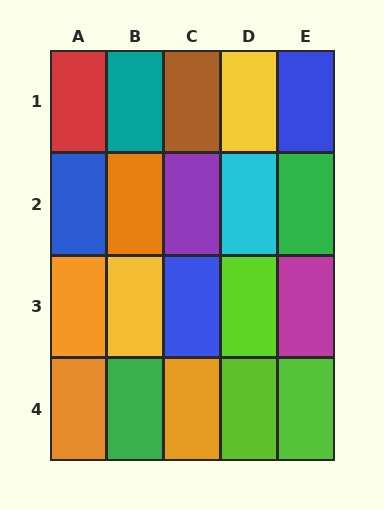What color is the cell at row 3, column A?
Orange.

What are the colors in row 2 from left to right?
Blue, orange, purple, cyan, green.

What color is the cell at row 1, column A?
Red.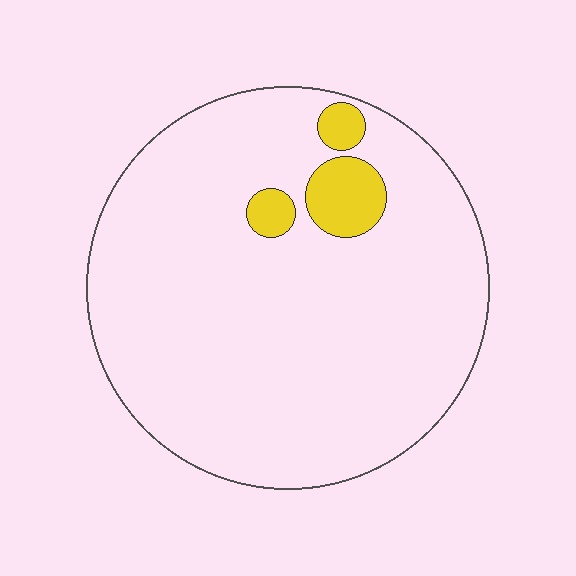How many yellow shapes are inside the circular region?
3.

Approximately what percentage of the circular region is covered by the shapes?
Approximately 5%.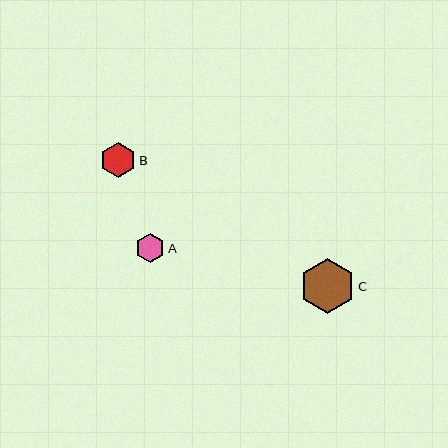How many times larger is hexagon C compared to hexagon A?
Hexagon C is approximately 1.9 times the size of hexagon A.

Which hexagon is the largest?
Hexagon C is the largest with a size of approximately 55 pixels.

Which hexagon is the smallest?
Hexagon A is the smallest with a size of approximately 29 pixels.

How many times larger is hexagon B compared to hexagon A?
Hexagon B is approximately 1.2 times the size of hexagon A.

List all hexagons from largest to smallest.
From largest to smallest: C, B, A.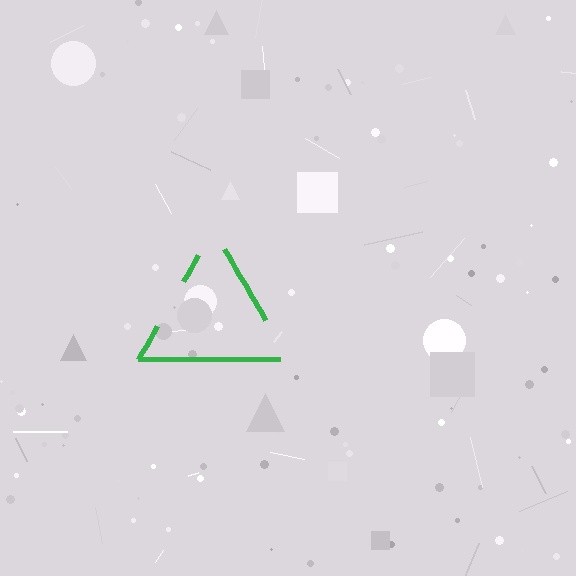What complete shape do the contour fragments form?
The contour fragments form a triangle.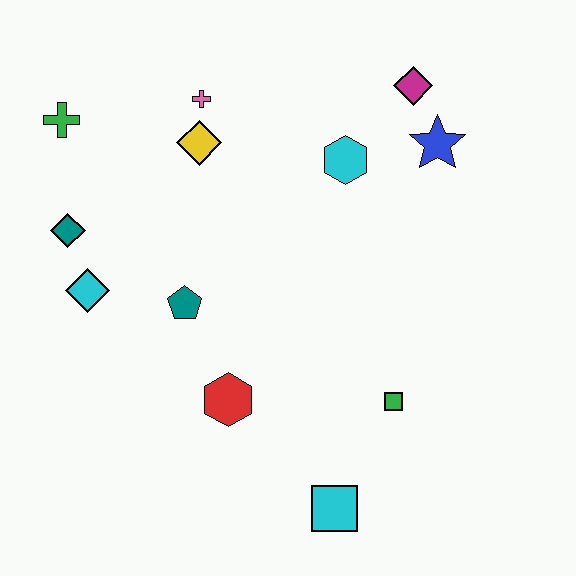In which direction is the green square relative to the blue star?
The green square is below the blue star.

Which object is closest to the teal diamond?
The cyan diamond is closest to the teal diamond.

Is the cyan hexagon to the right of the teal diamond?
Yes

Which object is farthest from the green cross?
The cyan square is farthest from the green cross.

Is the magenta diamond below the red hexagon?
No